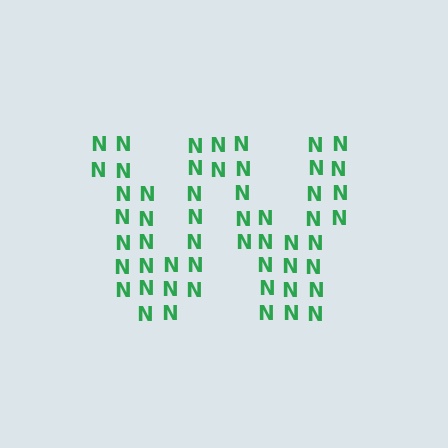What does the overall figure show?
The overall figure shows the letter W.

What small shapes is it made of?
It is made of small letter N's.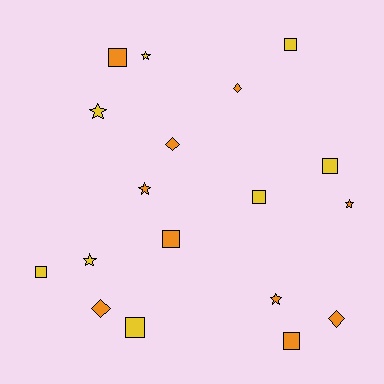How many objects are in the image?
There are 18 objects.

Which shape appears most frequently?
Square, with 8 objects.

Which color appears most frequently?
Orange, with 10 objects.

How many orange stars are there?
There are 3 orange stars.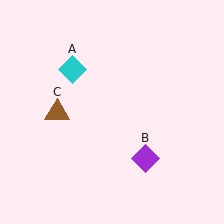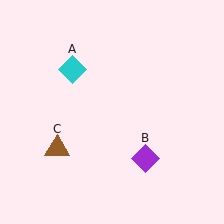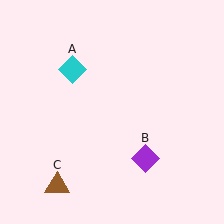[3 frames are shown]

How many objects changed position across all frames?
1 object changed position: brown triangle (object C).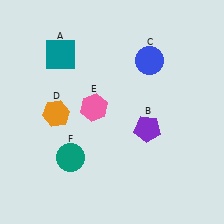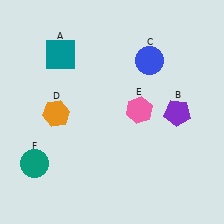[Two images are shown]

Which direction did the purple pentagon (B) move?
The purple pentagon (B) moved right.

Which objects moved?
The objects that moved are: the purple pentagon (B), the pink hexagon (E), the teal circle (F).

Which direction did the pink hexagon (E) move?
The pink hexagon (E) moved right.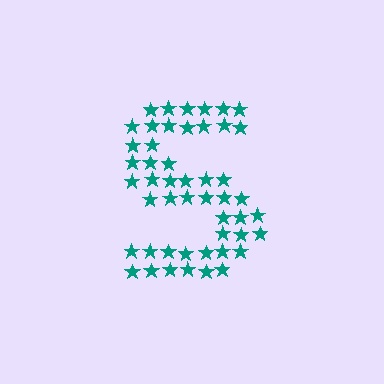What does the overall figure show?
The overall figure shows the letter S.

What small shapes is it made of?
It is made of small stars.